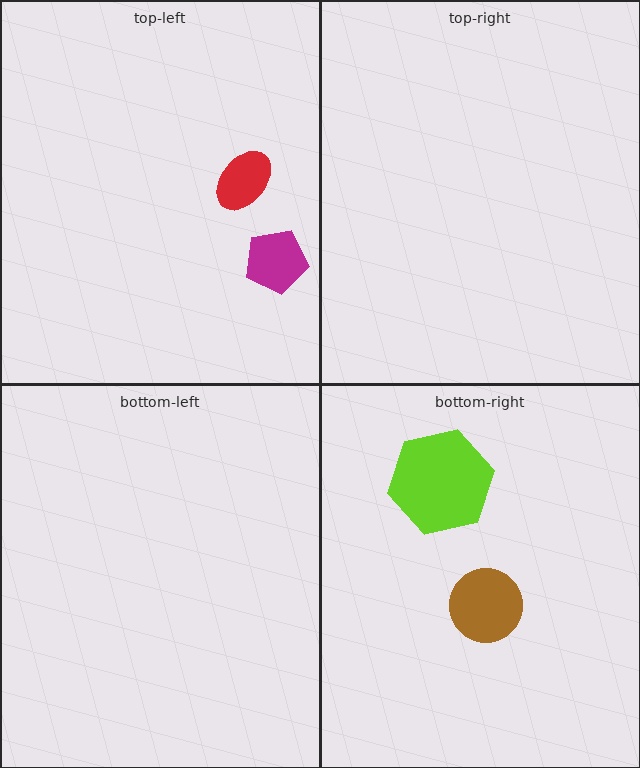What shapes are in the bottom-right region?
The brown circle, the lime hexagon.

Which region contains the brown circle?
The bottom-right region.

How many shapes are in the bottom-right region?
2.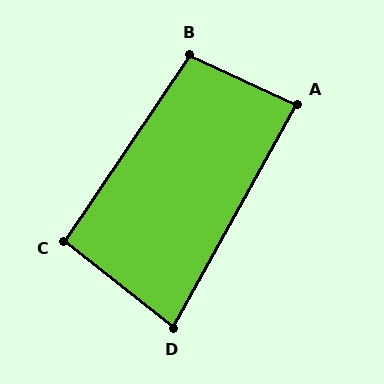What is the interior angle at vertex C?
Approximately 94 degrees (approximately right).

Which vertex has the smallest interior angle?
D, at approximately 81 degrees.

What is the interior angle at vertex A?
Approximately 86 degrees (approximately right).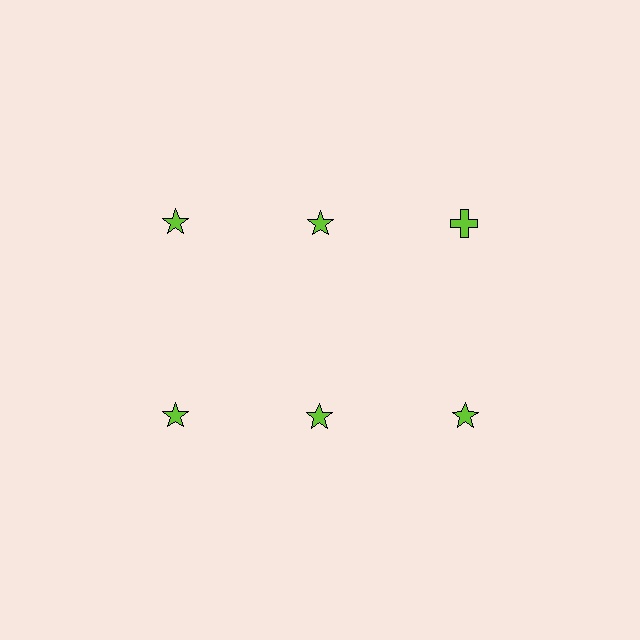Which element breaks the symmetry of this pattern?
The lime cross in the top row, center column breaks the symmetry. All other shapes are lime stars.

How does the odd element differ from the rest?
It has a different shape: cross instead of star.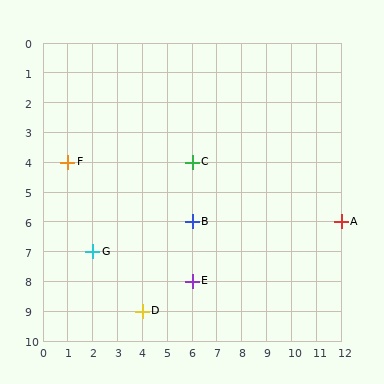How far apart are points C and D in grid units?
Points C and D are 2 columns and 5 rows apart (about 5.4 grid units diagonally).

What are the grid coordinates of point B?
Point B is at grid coordinates (6, 6).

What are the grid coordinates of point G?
Point G is at grid coordinates (2, 7).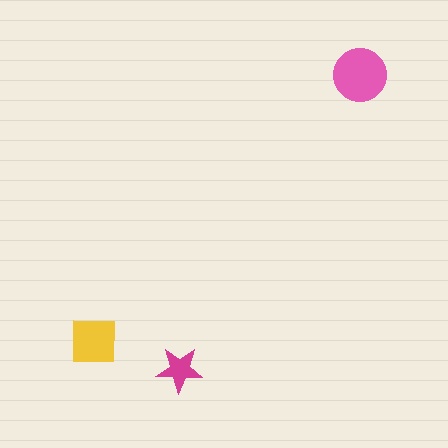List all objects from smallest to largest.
The magenta star, the yellow square, the pink circle.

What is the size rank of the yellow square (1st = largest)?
2nd.